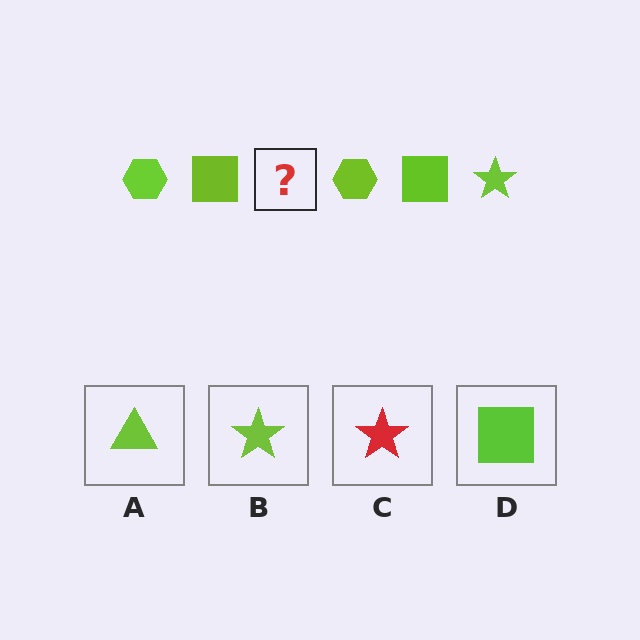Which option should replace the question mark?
Option B.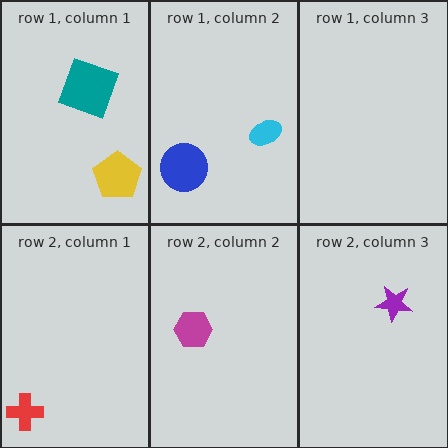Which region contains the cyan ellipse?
The row 1, column 2 region.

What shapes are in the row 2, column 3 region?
The purple star.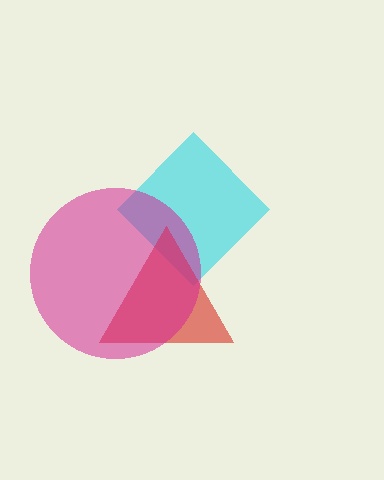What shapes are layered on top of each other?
The layered shapes are: a cyan diamond, a red triangle, a magenta circle.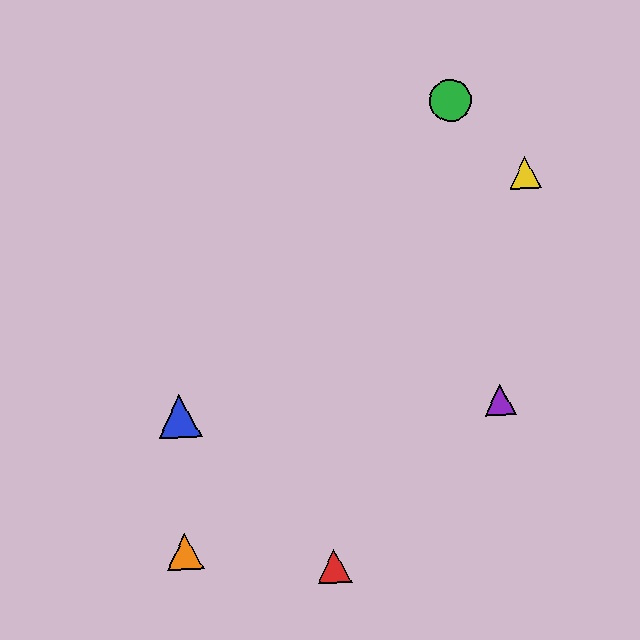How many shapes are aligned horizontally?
2 shapes (the blue triangle, the purple triangle) are aligned horizontally.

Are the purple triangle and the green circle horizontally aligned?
No, the purple triangle is at y≈400 and the green circle is at y≈100.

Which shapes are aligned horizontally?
The blue triangle, the purple triangle are aligned horizontally.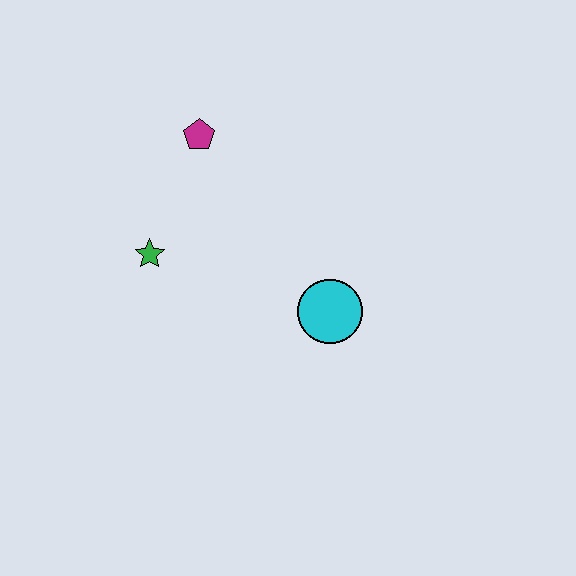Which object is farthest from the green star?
The cyan circle is farthest from the green star.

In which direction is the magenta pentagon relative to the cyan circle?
The magenta pentagon is above the cyan circle.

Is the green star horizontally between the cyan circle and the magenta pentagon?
No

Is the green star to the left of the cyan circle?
Yes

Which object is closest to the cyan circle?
The green star is closest to the cyan circle.